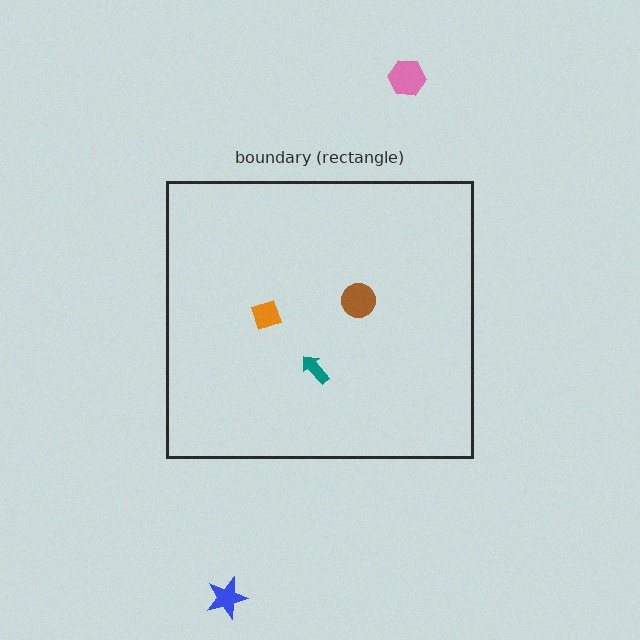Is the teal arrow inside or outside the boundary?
Inside.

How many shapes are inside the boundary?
3 inside, 2 outside.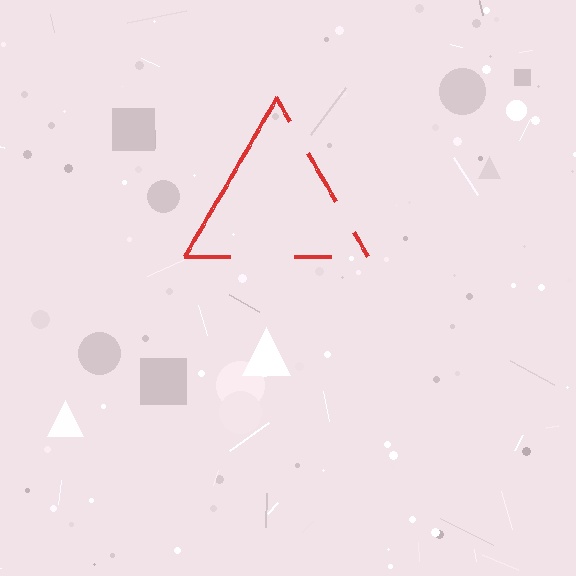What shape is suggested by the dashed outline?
The dashed outline suggests a triangle.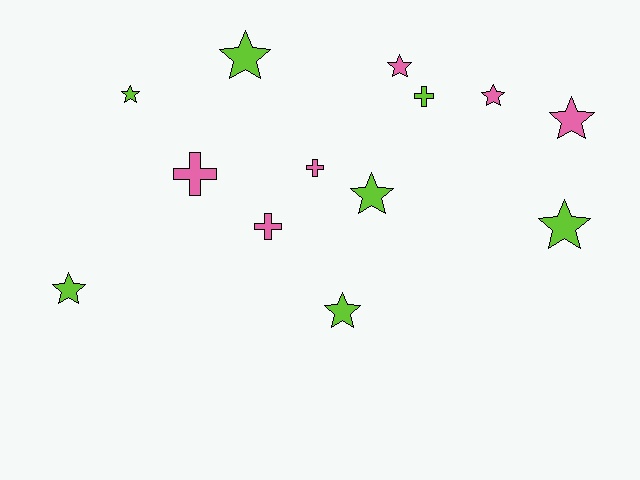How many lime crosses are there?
There is 1 lime cross.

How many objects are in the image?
There are 13 objects.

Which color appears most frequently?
Lime, with 7 objects.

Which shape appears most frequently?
Star, with 9 objects.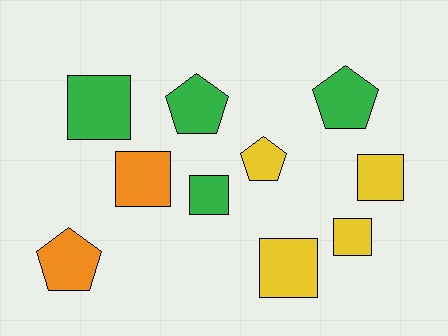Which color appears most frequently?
Yellow, with 4 objects.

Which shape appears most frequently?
Square, with 6 objects.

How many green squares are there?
There are 2 green squares.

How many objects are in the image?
There are 10 objects.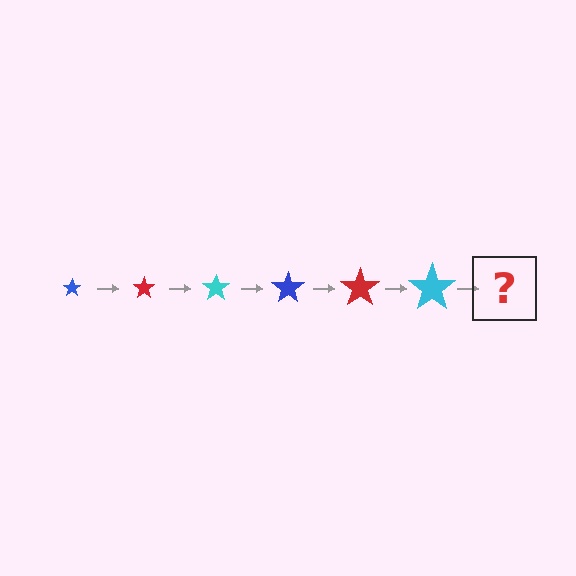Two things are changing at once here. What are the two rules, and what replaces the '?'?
The two rules are that the star grows larger each step and the color cycles through blue, red, and cyan. The '?' should be a blue star, larger than the previous one.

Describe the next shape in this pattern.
It should be a blue star, larger than the previous one.